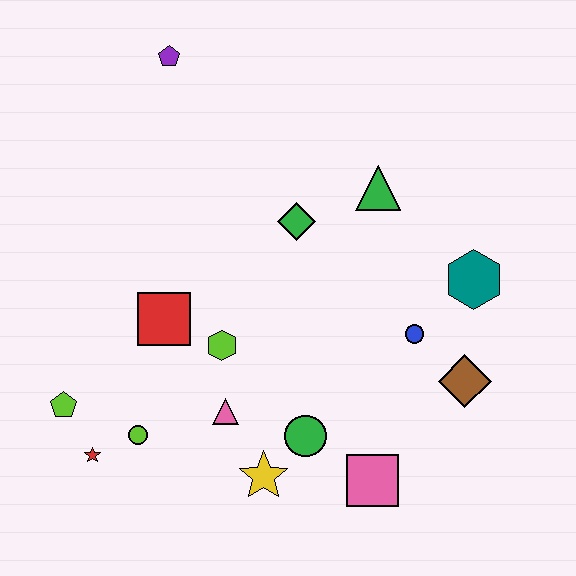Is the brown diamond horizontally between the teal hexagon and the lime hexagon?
Yes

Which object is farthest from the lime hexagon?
The purple pentagon is farthest from the lime hexagon.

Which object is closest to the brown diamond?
The blue circle is closest to the brown diamond.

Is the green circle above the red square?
No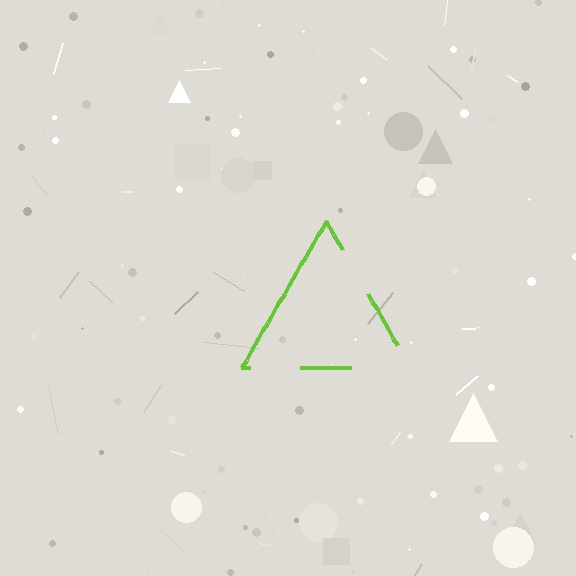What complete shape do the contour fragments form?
The contour fragments form a triangle.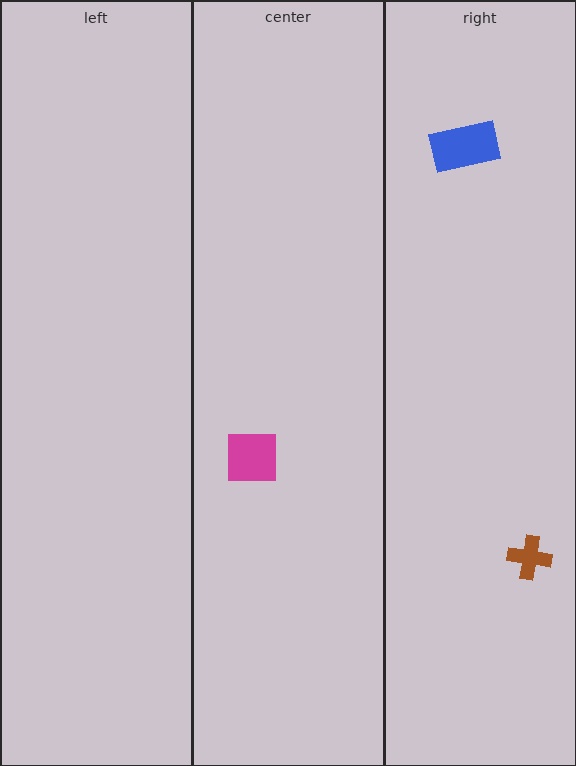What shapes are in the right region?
The blue rectangle, the brown cross.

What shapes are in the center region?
The magenta square.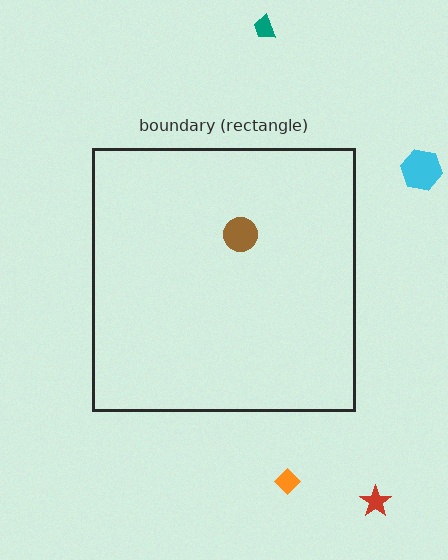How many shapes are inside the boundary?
1 inside, 4 outside.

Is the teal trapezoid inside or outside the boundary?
Outside.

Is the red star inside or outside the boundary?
Outside.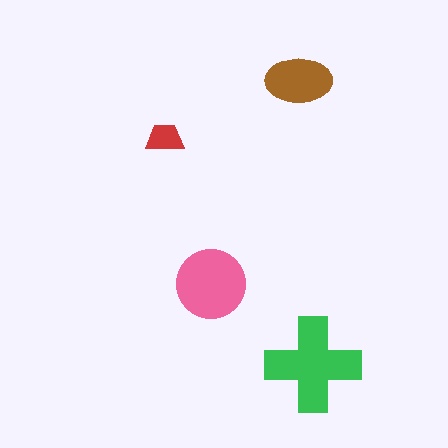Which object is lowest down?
The green cross is bottommost.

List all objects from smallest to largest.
The red trapezoid, the brown ellipse, the pink circle, the green cross.